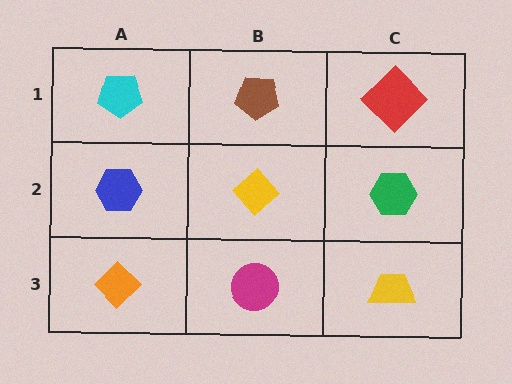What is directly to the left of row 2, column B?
A blue hexagon.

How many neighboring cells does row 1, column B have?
3.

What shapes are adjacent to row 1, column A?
A blue hexagon (row 2, column A), a brown pentagon (row 1, column B).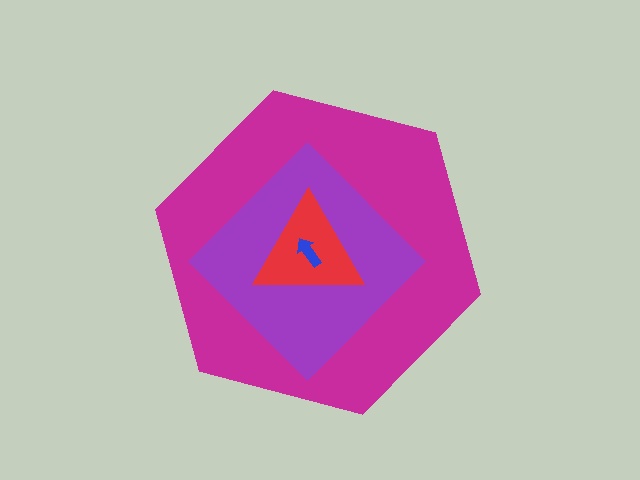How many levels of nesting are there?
4.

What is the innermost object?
The blue arrow.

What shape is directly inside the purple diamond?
The red triangle.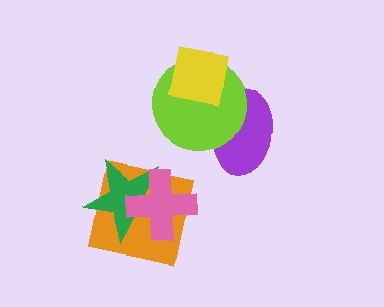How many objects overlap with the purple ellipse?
1 object overlaps with the purple ellipse.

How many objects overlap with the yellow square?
1 object overlaps with the yellow square.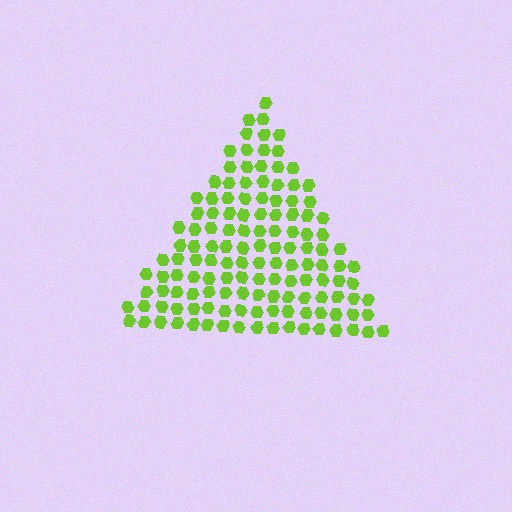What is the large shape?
The large shape is a triangle.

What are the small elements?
The small elements are hexagons.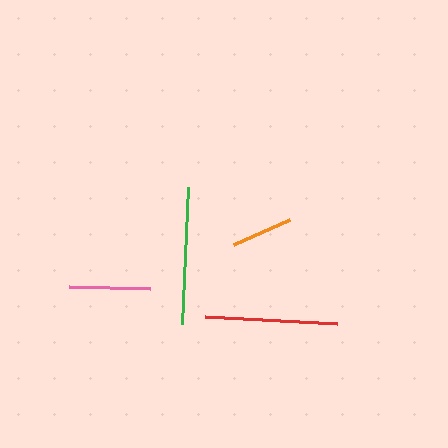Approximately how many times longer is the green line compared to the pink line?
The green line is approximately 1.7 times the length of the pink line.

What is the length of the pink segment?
The pink segment is approximately 80 pixels long.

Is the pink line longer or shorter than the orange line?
The pink line is longer than the orange line.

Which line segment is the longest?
The green line is the longest at approximately 136 pixels.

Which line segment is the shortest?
The orange line is the shortest at approximately 61 pixels.